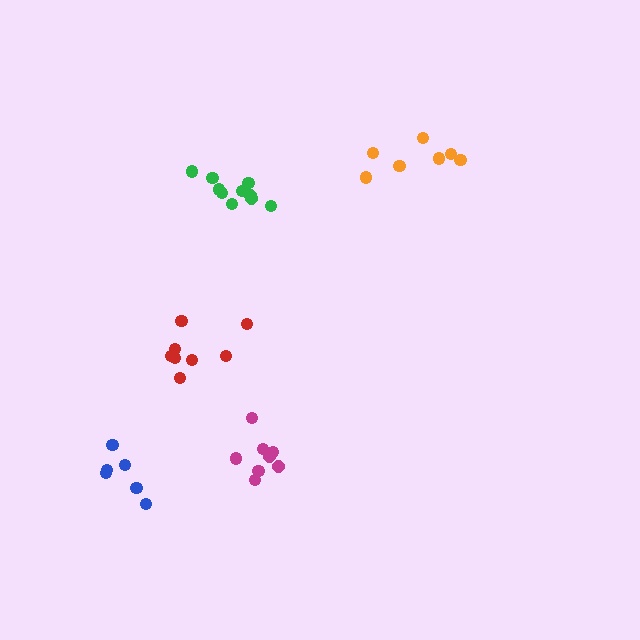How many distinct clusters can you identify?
There are 5 distinct clusters.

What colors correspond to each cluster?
The clusters are colored: green, orange, magenta, blue, red.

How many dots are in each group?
Group 1: 10 dots, Group 2: 7 dots, Group 3: 8 dots, Group 4: 6 dots, Group 5: 8 dots (39 total).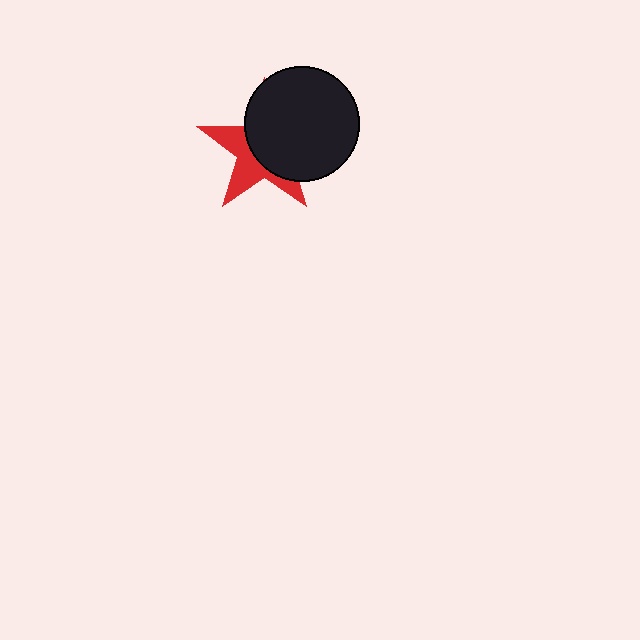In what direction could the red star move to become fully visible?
The red star could move left. That would shift it out from behind the black circle entirely.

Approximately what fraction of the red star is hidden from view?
Roughly 58% of the red star is hidden behind the black circle.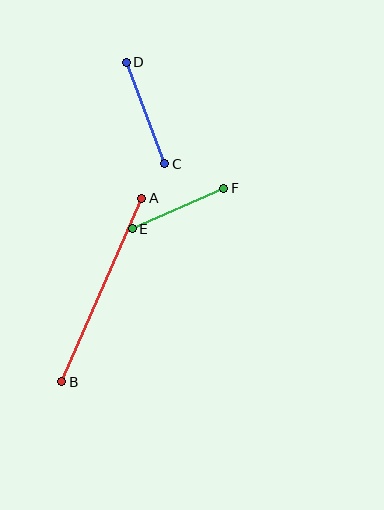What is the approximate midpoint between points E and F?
The midpoint is at approximately (178, 209) pixels.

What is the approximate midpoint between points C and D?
The midpoint is at approximately (145, 113) pixels.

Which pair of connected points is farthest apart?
Points A and B are farthest apart.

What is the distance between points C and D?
The distance is approximately 109 pixels.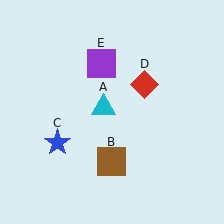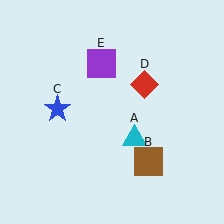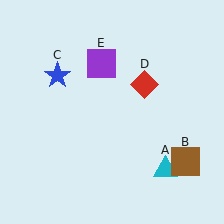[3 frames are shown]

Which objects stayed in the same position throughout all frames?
Red diamond (object D) and purple square (object E) remained stationary.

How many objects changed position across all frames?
3 objects changed position: cyan triangle (object A), brown square (object B), blue star (object C).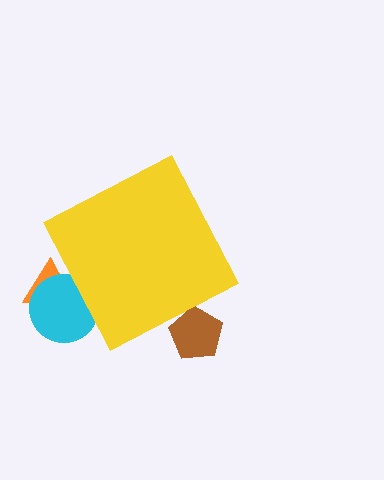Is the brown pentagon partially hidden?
Yes, the brown pentagon is partially hidden behind the yellow diamond.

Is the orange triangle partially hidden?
Yes, the orange triangle is partially hidden behind the yellow diamond.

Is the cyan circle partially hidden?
Yes, the cyan circle is partially hidden behind the yellow diamond.